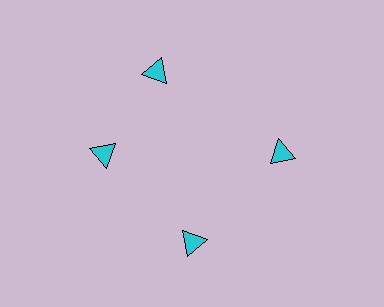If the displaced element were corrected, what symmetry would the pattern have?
It would have 4-fold rotational symmetry — the pattern would map onto itself every 90 degrees.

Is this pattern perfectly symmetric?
No. The 4 cyan triangles are arranged in a ring, but one element near the 12 o'clock position is rotated out of alignment along the ring, breaking the 4-fold rotational symmetry.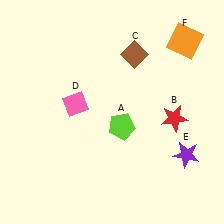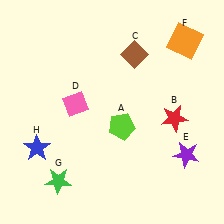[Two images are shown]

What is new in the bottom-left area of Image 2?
A green star (G) was added in the bottom-left area of Image 2.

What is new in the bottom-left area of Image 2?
A blue star (H) was added in the bottom-left area of Image 2.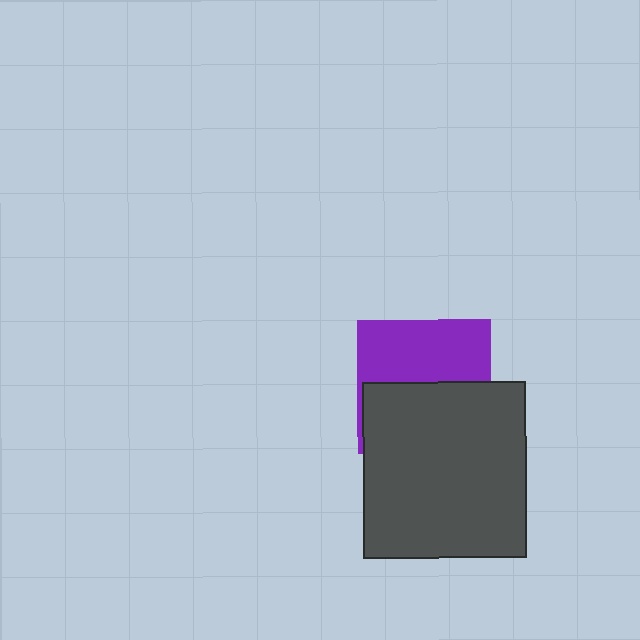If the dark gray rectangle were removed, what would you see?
You would see the complete purple square.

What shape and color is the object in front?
The object in front is a dark gray rectangle.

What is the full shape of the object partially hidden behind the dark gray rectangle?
The partially hidden object is a purple square.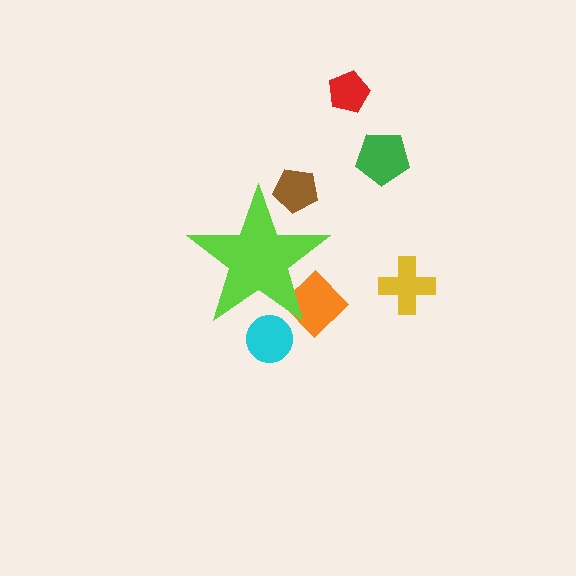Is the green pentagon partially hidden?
No, the green pentagon is fully visible.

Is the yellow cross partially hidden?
No, the yellow cross is fully visible.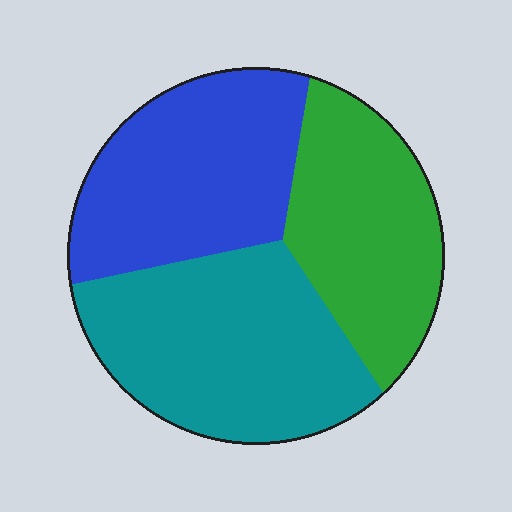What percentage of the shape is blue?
Blue covers about 35% of the shape.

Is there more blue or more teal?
Teal.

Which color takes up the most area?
Teal, at roughly 40%.